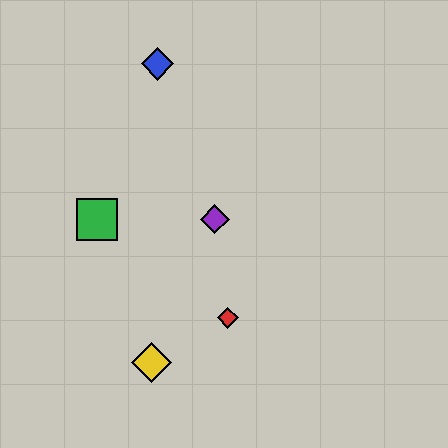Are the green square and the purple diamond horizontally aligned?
Yes, both are at y≈219.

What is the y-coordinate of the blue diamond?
The blue diamond is at y≈64.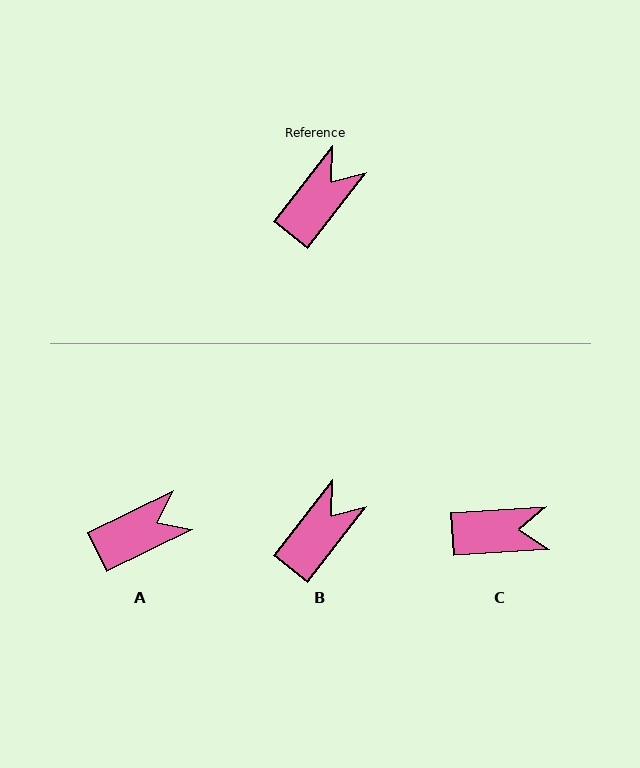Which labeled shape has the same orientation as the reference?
B.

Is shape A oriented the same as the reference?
No, it is off by about 26 degrees.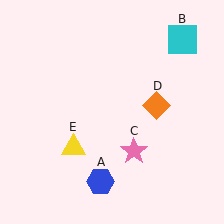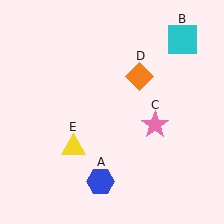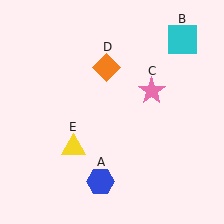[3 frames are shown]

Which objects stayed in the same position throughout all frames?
Blue hexagon (object A) and cyan square (object B) and yellow triangle (object E) remained stationary.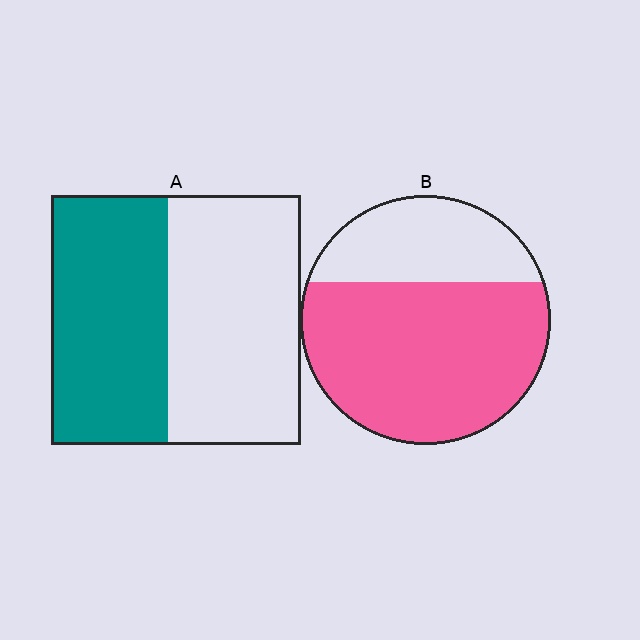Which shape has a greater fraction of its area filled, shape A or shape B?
Shape B.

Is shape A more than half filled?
Roughly half.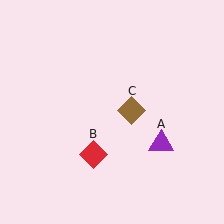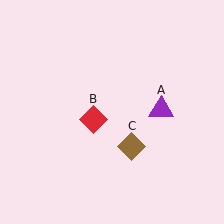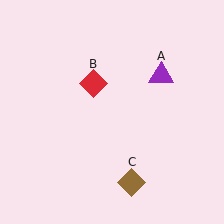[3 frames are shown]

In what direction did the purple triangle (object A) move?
The purple triangle (object A) moved up.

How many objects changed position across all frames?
3 objects changed position: purple triangle (object A), red diamond (object B), brown diamond (object C).